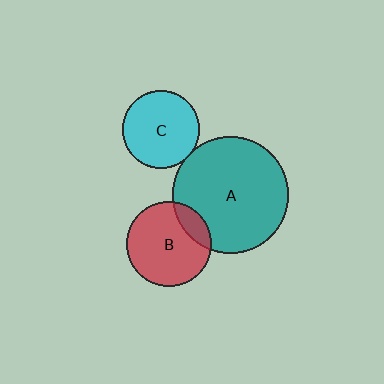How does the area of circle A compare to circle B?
Approximately 1.9 times.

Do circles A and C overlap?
Yes.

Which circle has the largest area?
Circle A (teal).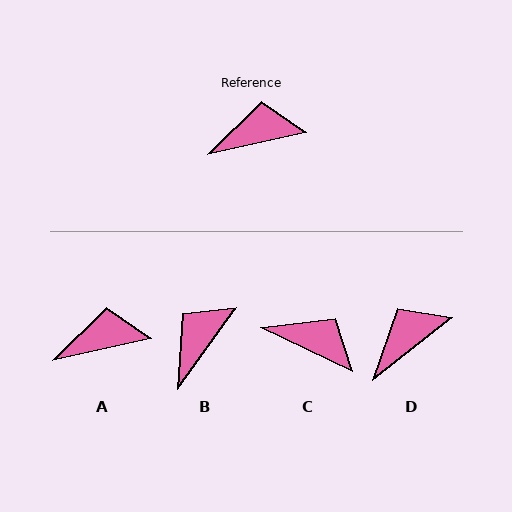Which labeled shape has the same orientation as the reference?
A.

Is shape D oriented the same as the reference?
No, it is off by about 26 degrees.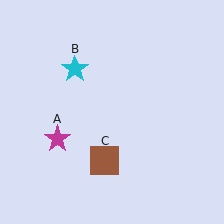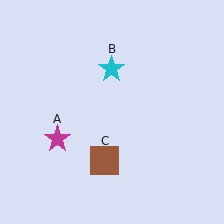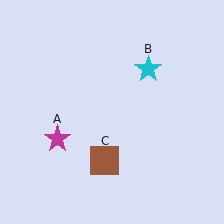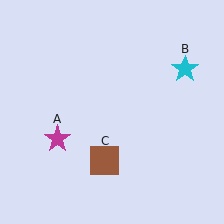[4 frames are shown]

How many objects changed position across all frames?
1 object changed position: cyan star (object B).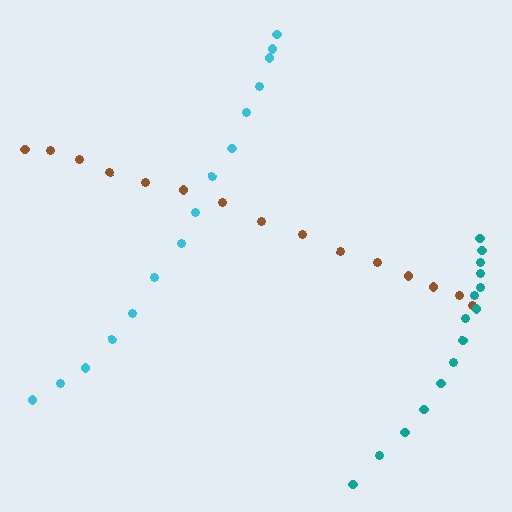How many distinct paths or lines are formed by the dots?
There are 3 distinct paths.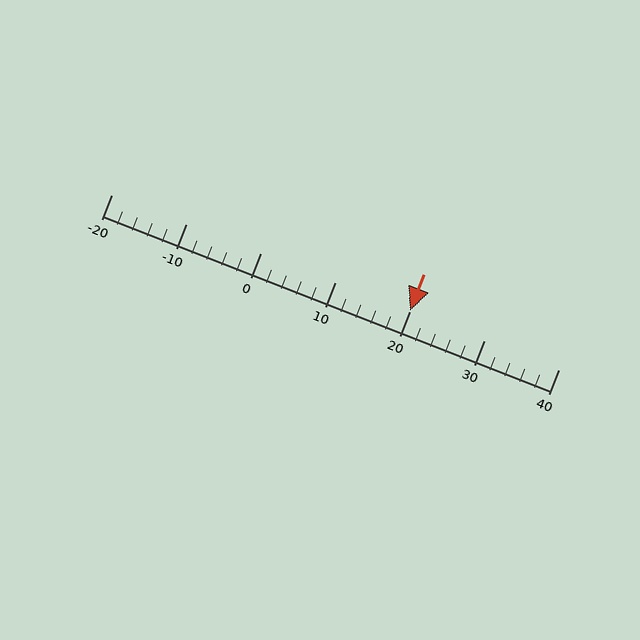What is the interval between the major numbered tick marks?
The major tick marks are spaced 10 units apart.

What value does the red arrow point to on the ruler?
The red arrow points to approximately 20.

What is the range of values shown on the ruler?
The ruler shows values from -20 to 40.